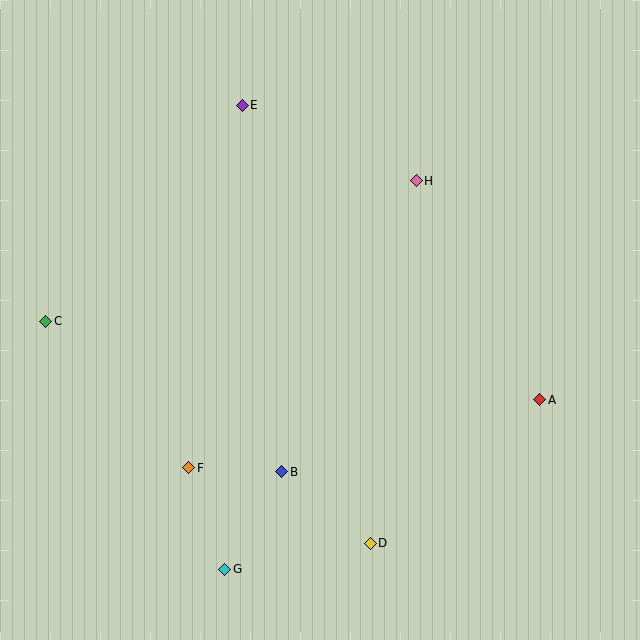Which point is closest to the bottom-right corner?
Point A is closest to the bottom-right corner.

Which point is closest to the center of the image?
Point B at (282, 472) is closest to the center.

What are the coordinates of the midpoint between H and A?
The midpoint between H and A is at (478, 290).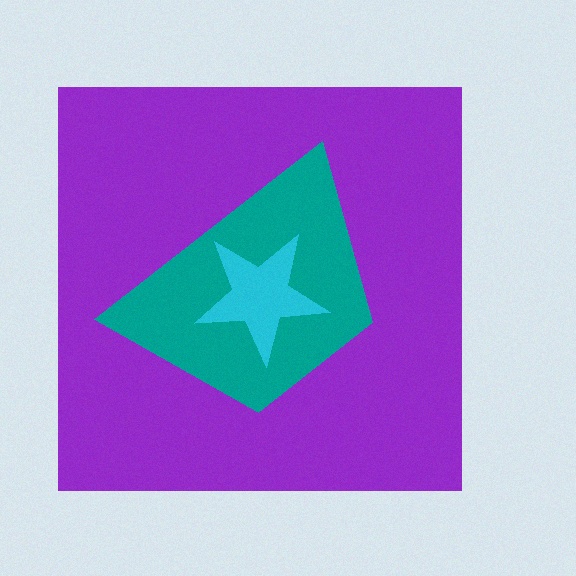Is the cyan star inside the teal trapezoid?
Yes.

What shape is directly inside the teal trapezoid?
The cyan star.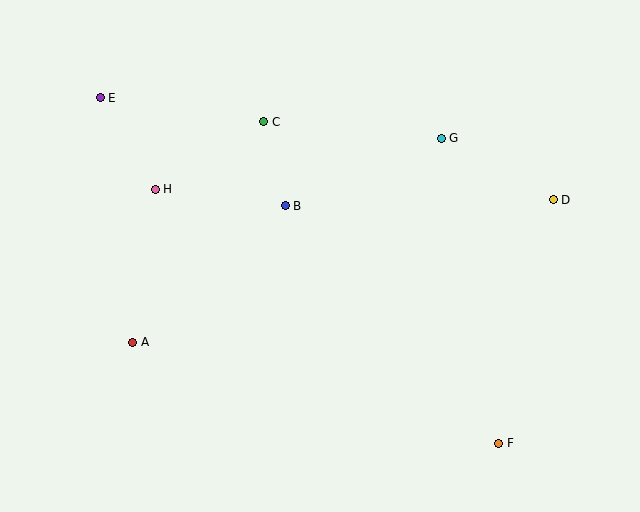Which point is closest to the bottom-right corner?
Point F is closest to the bottom-right corner.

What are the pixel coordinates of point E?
Point E is at (100, 98).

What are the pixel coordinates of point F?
Point F is at (499, 443).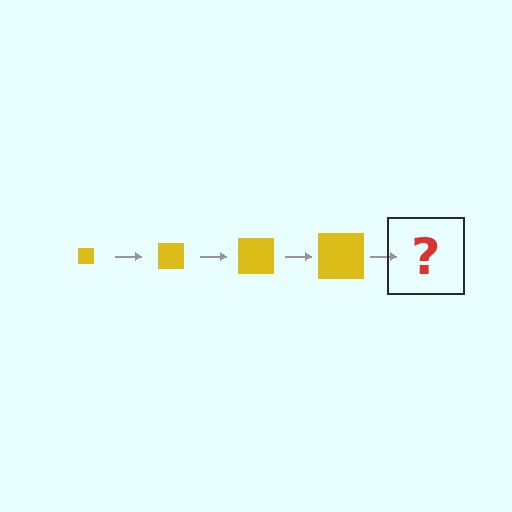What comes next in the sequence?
The next element should be a yellow square, larger than the previous one.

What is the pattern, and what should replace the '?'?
The pattern is that the square gets progressively larger each step. The '?' should be a yellow square, larger than the previous one.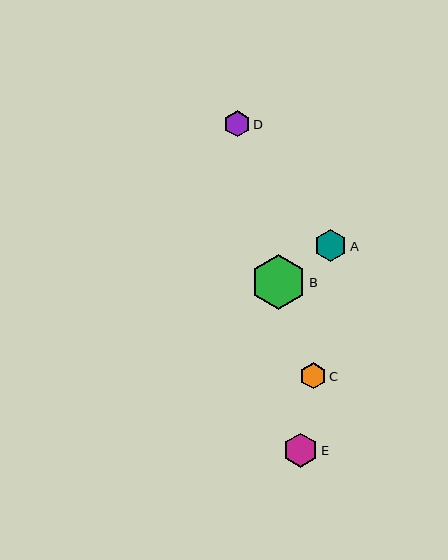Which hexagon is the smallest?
Hexagon C is the smallest with a size of approximately 26 pixels.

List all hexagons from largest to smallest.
From largest to smallest: B, E, A, D, C.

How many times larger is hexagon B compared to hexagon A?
Hexagon B is approximately 1.7 times the size of hexagon A.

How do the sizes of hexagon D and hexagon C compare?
Hexagon D and hexagon C are approximately the same size.